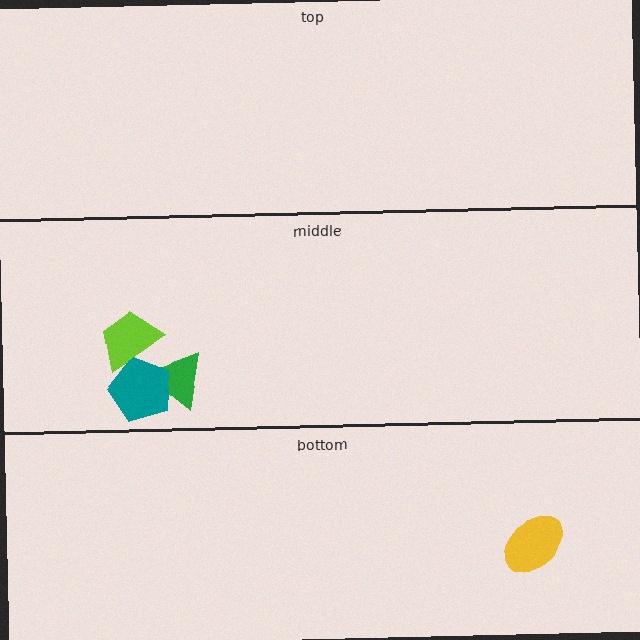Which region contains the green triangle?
The middle region.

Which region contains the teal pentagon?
The middle region.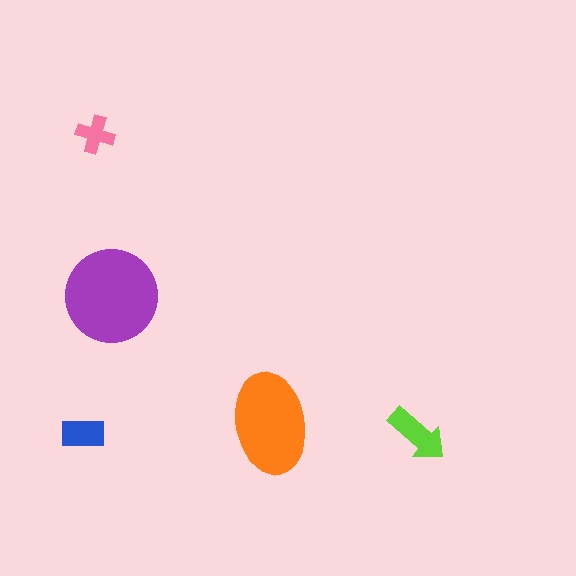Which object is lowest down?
The lime arrow is bottommost.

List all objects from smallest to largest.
The pink cross, the blue rectangle, the lime arrow, the orange ellipse, the purple circle.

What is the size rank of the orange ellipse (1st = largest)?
2nd.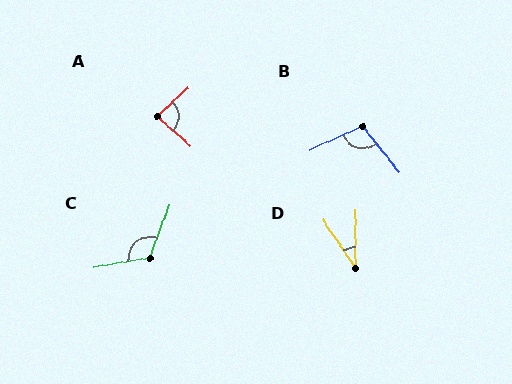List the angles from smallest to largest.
D (34°), A (83°), B (104°), C (120°).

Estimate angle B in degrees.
Approximately 104 degrees.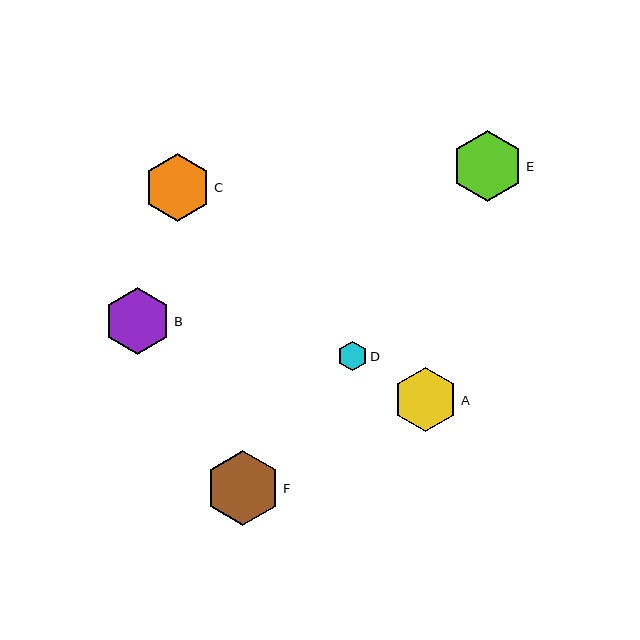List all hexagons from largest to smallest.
From largest to smallest: F, E, C, B, A, D.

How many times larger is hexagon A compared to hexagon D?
Hexagon A is approximately 2.2 times the size of hexagon D.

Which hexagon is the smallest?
Hexagon D is the smallest with a size of approximately 29 pixels.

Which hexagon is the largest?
Hexagon F is the largest with a size of approximately 75 pixels.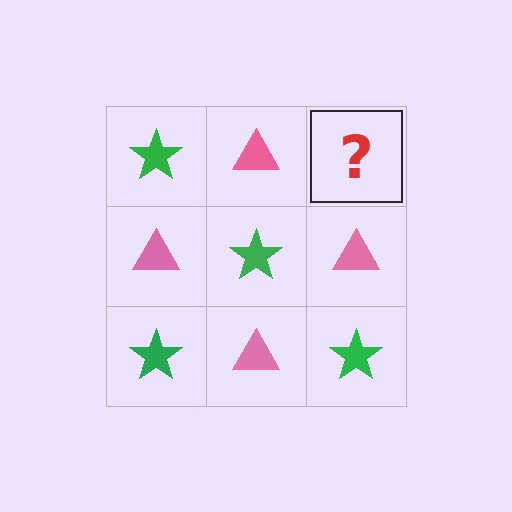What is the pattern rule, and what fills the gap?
The rule is that it alternates green star and pink triangle in a checkerboard pattern. The gap should be filled with a green star.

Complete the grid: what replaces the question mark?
The question mark should be replaced with a green star.